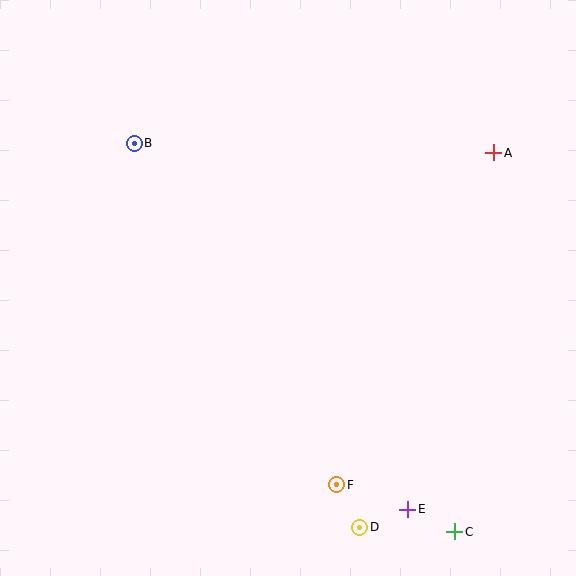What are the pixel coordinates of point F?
Point F is at (337, 485).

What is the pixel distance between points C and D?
The distance between C and D is 95 pixels.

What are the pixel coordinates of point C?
Point C is at (455, 532).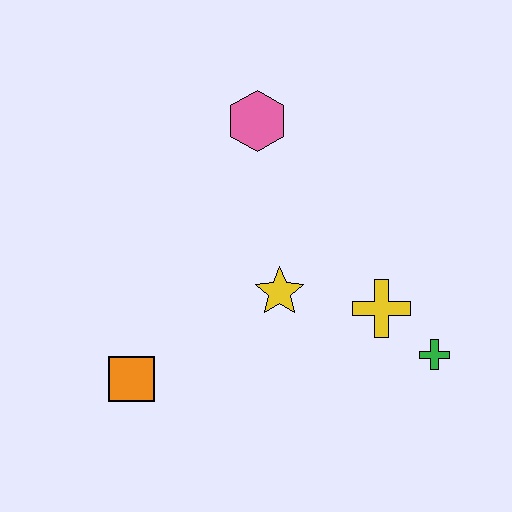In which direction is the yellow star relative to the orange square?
The yellow star is to the right of the orange square.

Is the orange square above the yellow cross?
No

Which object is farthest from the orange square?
The green cross is farthest from the orange square.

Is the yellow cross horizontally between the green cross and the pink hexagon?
Yes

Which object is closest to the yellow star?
The yellow cross is closest to the yellow star.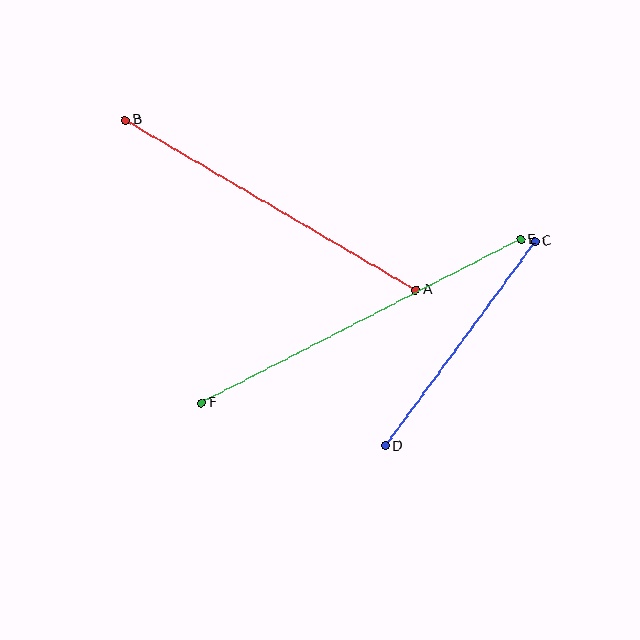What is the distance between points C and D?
The distance is approximately 254 pixels.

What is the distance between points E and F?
The distance is approximately 359 pixels.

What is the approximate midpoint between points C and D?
The midpoint is at approximately (460, 344) pixels.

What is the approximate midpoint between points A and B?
The midpoint is at approximately (271, 205) pixels.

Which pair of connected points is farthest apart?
Points E and F are farthest apart.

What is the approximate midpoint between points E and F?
The midpoint is at approximately (361, 321) pixels.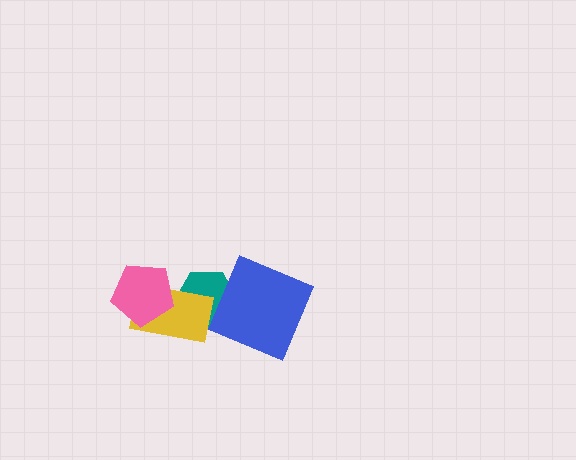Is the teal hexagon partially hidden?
Yes, it is partially covered by another shape.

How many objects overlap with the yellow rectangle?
2 objects overlap with the yellow rectangle.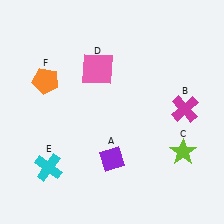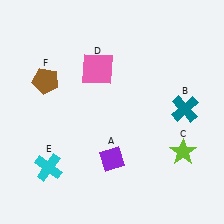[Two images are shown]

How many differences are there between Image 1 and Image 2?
There are 2 differences between the two images.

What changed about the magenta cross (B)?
In Image 1, B is magenta. In Image 2, it changed to teal.